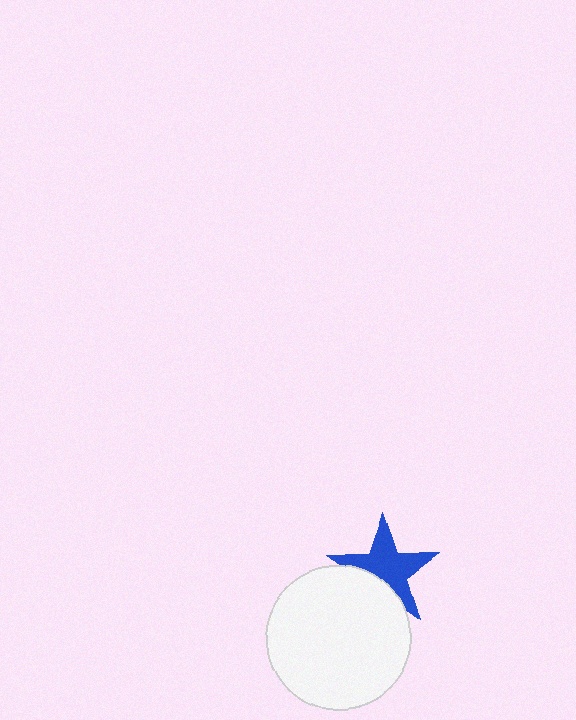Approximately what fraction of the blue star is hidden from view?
Roughly 30% of the blue star is hidden behind the white circle.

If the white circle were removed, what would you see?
You would see the complete blue star.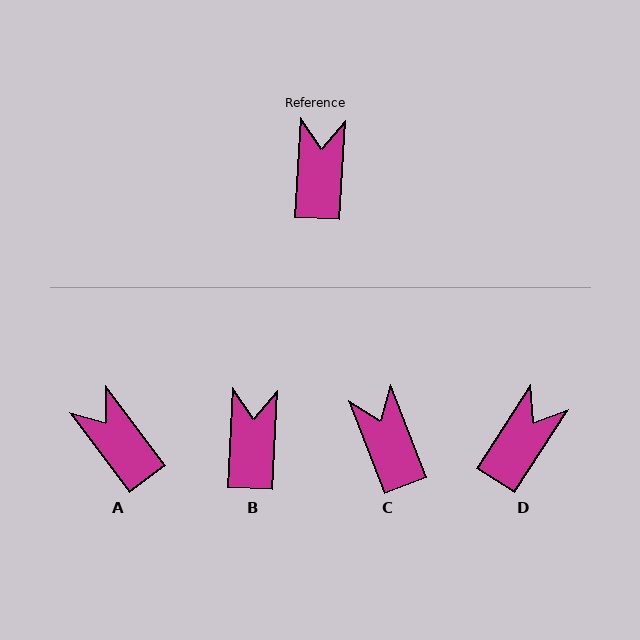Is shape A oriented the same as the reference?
No, it is off by about 40 degrees.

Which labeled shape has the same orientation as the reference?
B.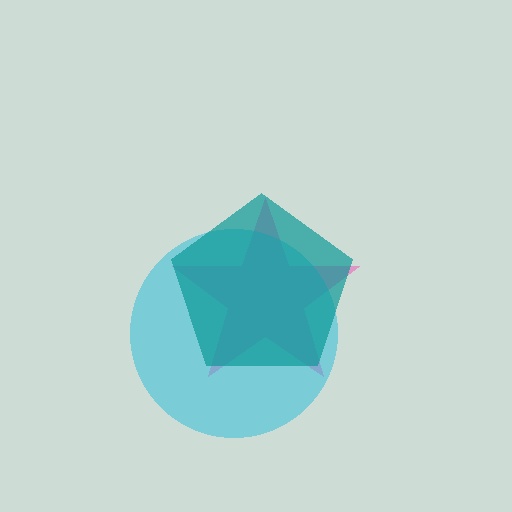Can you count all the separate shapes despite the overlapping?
Yes, there are 3 separate shapes.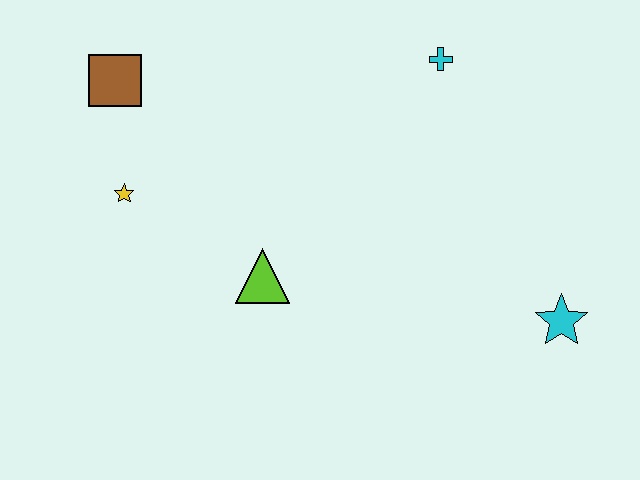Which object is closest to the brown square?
The yellow star is closest to the brown square.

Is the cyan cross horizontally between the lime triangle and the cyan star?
Yes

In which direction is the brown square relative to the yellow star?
The brown square is above the yellow star.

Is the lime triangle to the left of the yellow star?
No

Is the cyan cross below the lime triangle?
No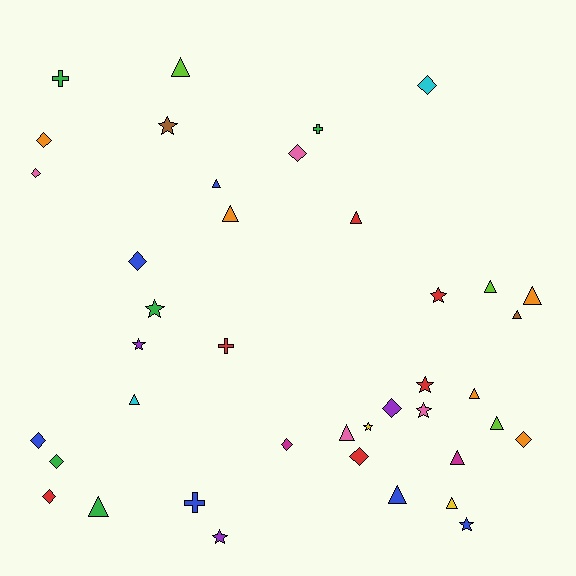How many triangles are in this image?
There are 15 triangles.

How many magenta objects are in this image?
There are 2 magenta objects.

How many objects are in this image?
There are 40 objects.